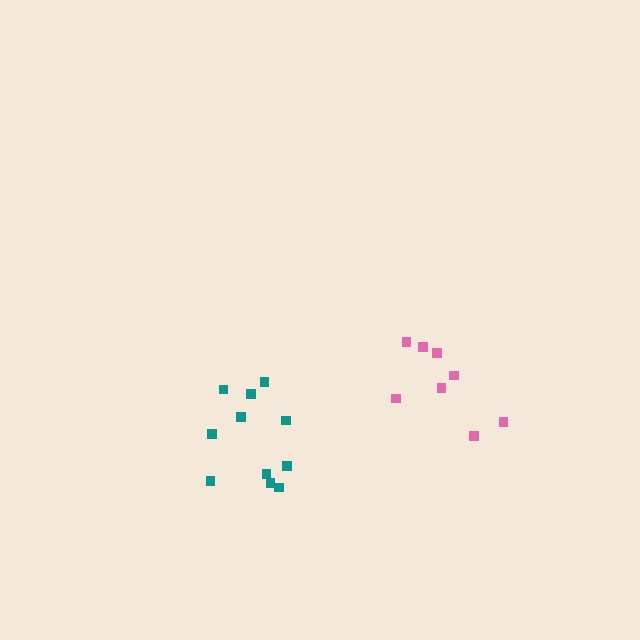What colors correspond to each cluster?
The clusters are colored: teal, pink.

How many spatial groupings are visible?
There are 2 spatial groupings.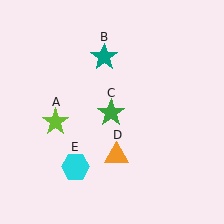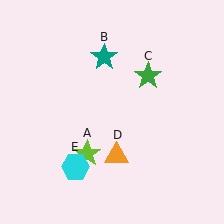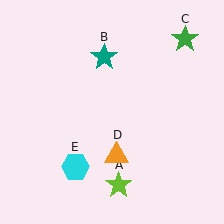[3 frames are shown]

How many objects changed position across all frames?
2 objects changed position: lime star (object A), green star (object C).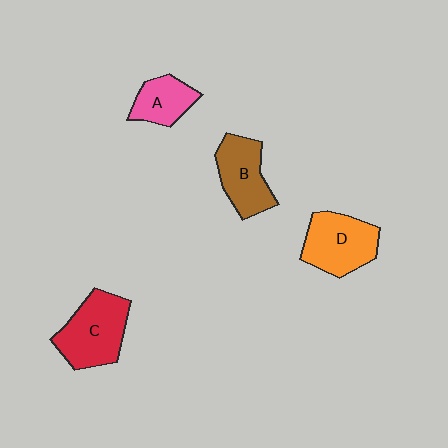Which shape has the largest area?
Shape C (red).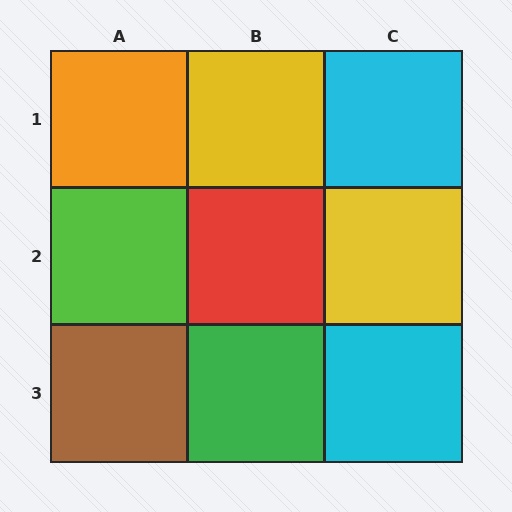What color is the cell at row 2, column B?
Red.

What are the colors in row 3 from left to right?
Brown, green, cyan.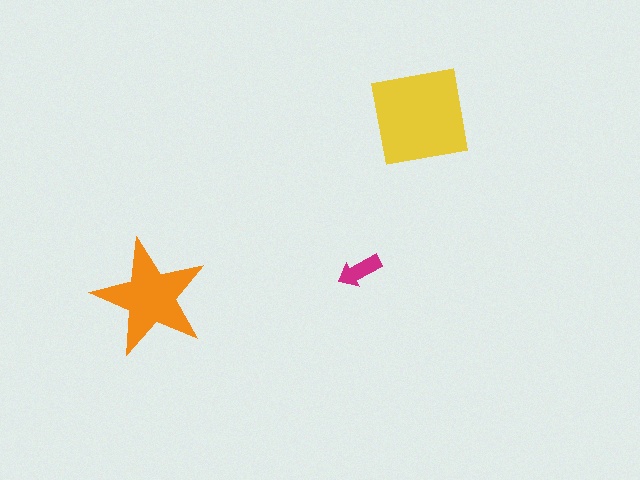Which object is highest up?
The yellow square is topmost.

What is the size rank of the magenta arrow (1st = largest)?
3rd.